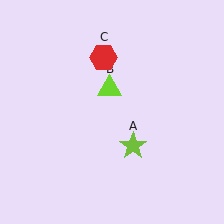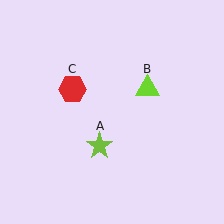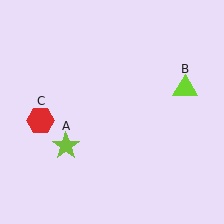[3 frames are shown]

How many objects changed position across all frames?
3 objects changed position: lime star (object A), lime triangle (object B), red hexagon (object C).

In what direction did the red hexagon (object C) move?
The red hexagon (object C) moved down and to the left.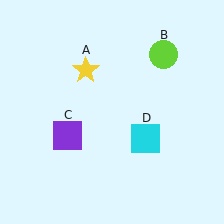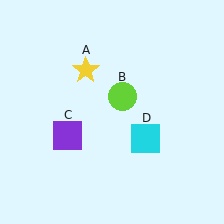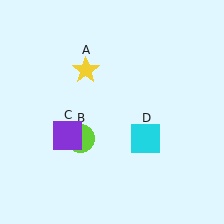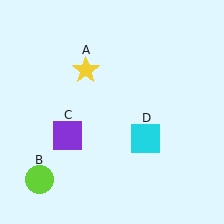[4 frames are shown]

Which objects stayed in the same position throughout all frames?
Yellow star (object A) and purple square (object C) and cyan square (object D) remained stationary.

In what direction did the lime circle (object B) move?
The lime circle (object B) moved down and to the left.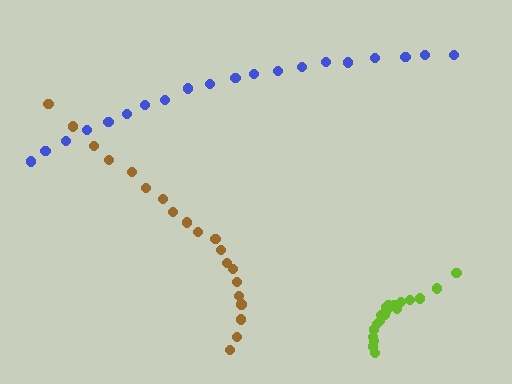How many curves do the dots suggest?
There are 3 distinct paths.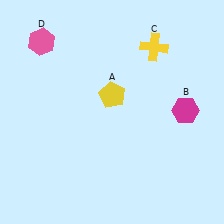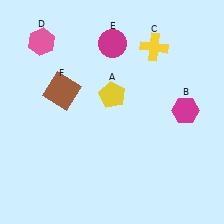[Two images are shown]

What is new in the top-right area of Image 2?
A magenta circle (E) was added in the top-right area of Image 2.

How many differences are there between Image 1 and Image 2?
There are 2 differences between the two images.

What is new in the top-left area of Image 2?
A brown square (F) was added in the top-left area of Image 2.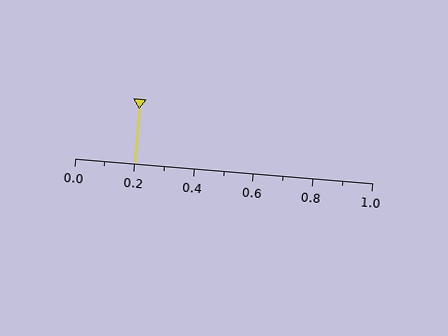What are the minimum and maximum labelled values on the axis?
The axis runs from 0.0 to 1.0.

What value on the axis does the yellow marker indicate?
The marker indicates approximately 0.2.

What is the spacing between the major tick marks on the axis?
The major ticks are spaced 0.2 apart.